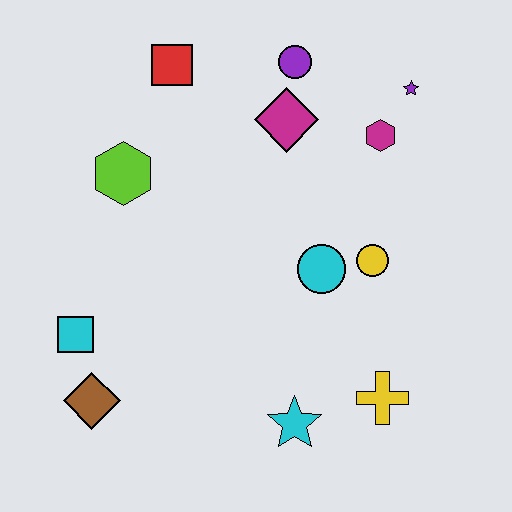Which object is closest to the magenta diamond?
The purple circle is closest to the magenta diamond.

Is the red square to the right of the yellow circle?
No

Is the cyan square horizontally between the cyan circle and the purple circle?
No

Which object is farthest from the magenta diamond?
The brown diamond is farthest from the magenta diamond.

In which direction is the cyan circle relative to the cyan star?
The cyan circle is above the cyan star.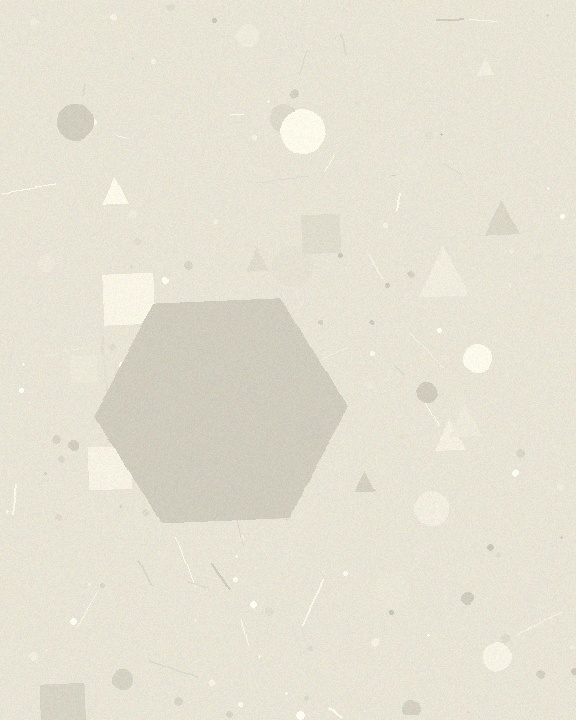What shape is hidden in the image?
A hexagon is hidden in the image.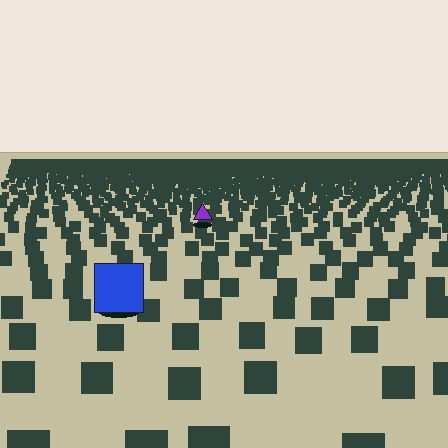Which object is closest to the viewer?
The blue square is closest. The texture marks near it are larger and more spread out.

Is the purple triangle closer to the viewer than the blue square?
No. The blue square is closer — you can tell from the texture gradient: the ground texture is coarser near it.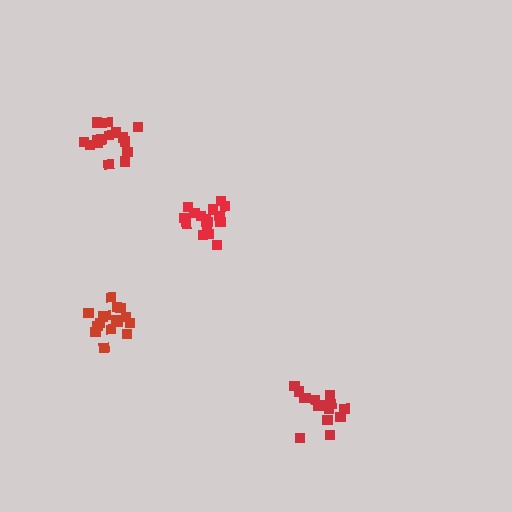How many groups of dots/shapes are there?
There are 4 groups.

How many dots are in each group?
Group 1: 16 dots, Group 2: 16 dots, Group 3: 15 dots, Group 4: 16 dots (63 total).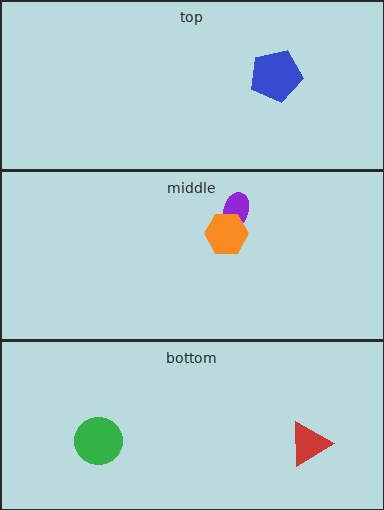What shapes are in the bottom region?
The red triangle, the green circle.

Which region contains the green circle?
The bottom region.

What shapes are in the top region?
The blue pentagon.